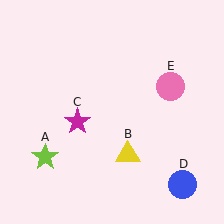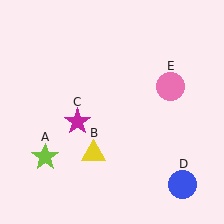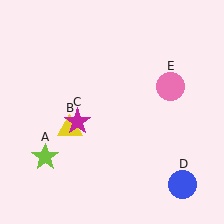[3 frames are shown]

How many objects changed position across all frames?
1 object changed position: yellow triangle (object B).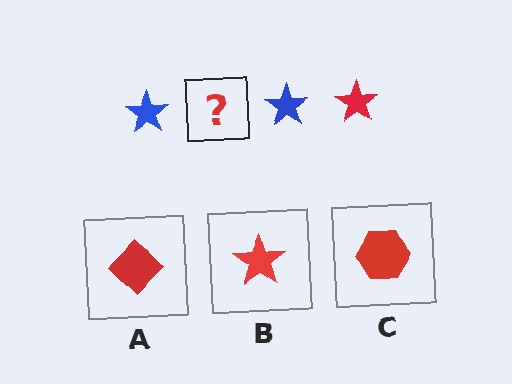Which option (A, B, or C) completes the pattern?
B.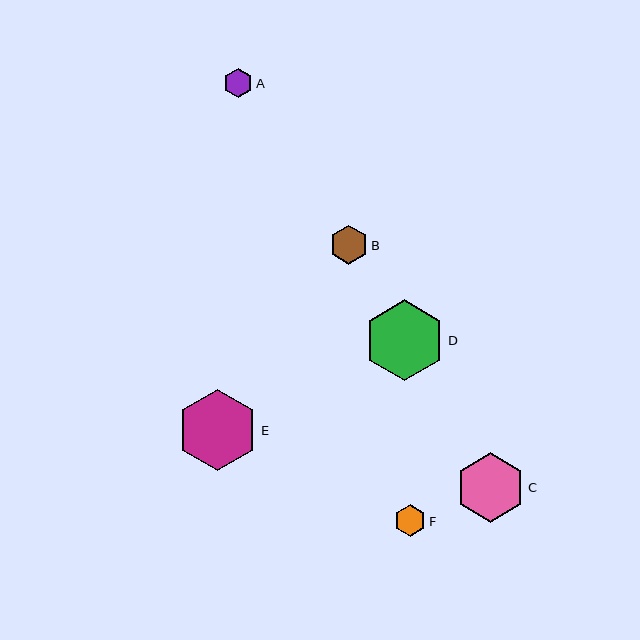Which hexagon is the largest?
Hexagon E is the largest with a size of approximately 81 pixels.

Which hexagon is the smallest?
Hexagon A is the smallest with a size of approximately 29 pixels.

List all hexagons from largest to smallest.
From largest to smallest: E, D, C, B, F, A.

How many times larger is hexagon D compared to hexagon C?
Hexagon D is approximately 1.2 times the size of hexagon C.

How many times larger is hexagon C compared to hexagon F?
Hexagon C is approximately 2.2 times the size of hexagon F.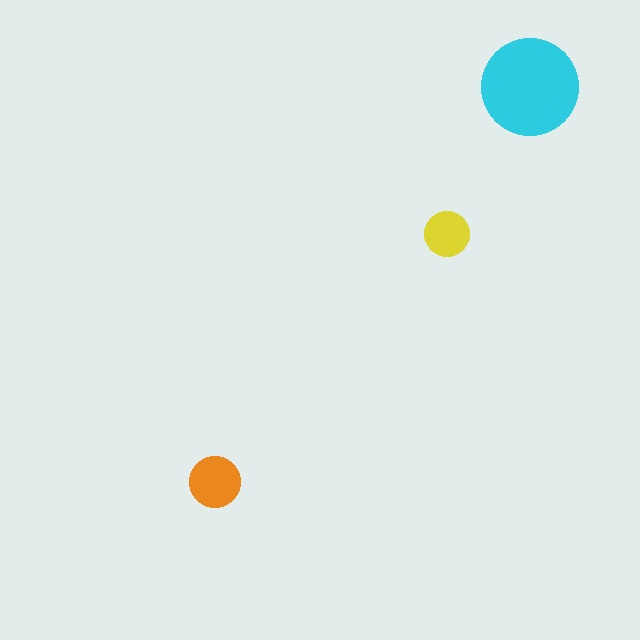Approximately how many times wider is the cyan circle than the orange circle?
About 2 times wider.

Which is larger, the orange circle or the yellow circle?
The orange one.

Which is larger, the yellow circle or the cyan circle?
The cyan one.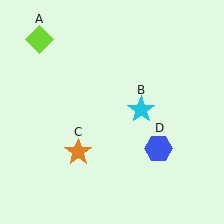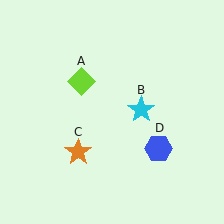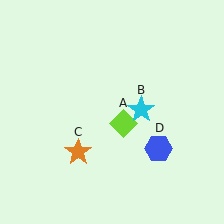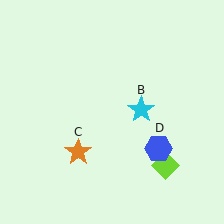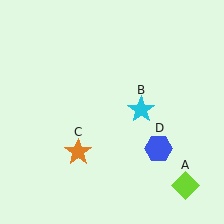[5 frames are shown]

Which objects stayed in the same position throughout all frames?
Cyan star (object B) and orange star (object C) and blue hexagon (object D) remained stationary.